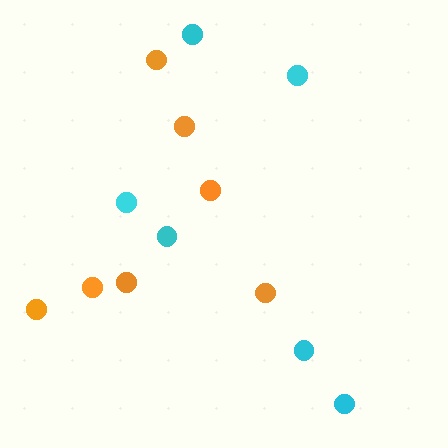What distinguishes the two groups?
There are 2 groups: one group of cyan circles (6) and one group of orange circles (7).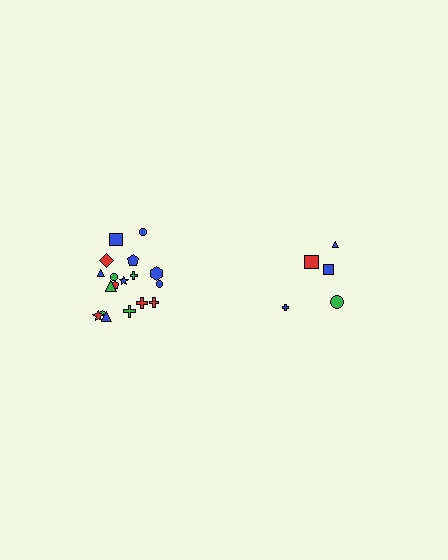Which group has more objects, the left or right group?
The left group.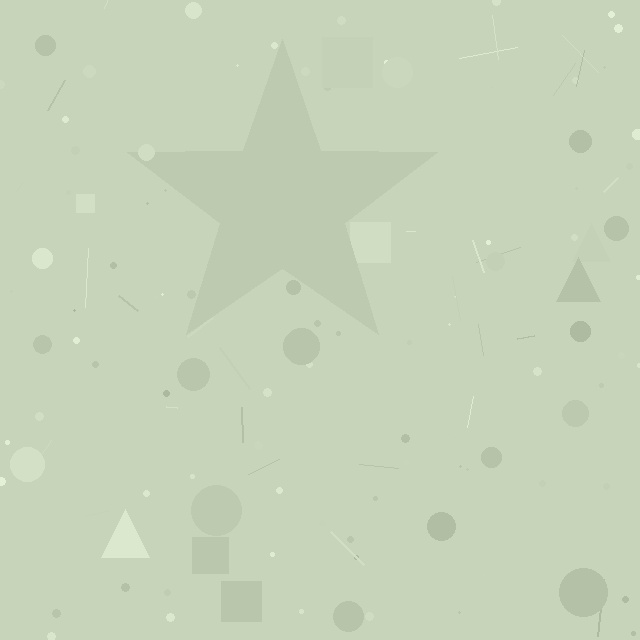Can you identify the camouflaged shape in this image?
The camouflaged shape is a star.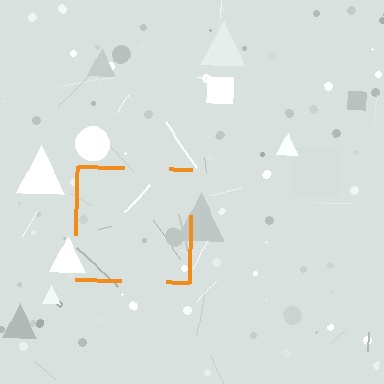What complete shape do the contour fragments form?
The contour fragments form a square.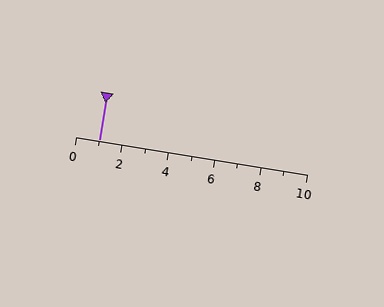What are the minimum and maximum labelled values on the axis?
The axis runs from 0 to 10.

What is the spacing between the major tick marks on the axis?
The major ticks are spaced 2 apart.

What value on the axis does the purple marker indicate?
The marker indicates approximately 1.